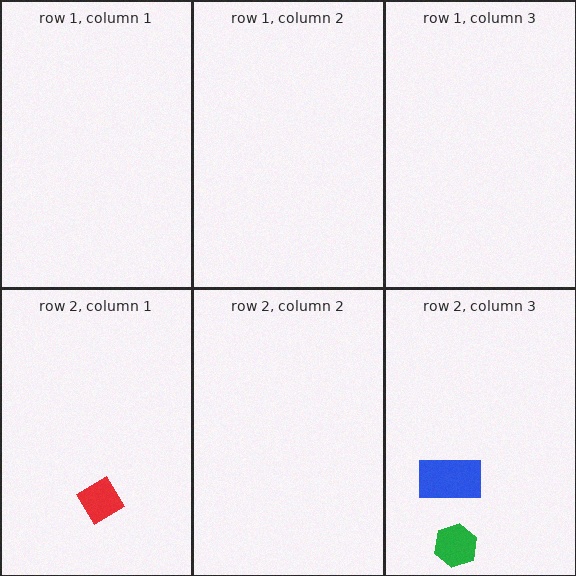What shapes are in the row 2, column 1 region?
The red diamond.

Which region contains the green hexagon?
The row 2, column 3 region.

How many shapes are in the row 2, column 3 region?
2.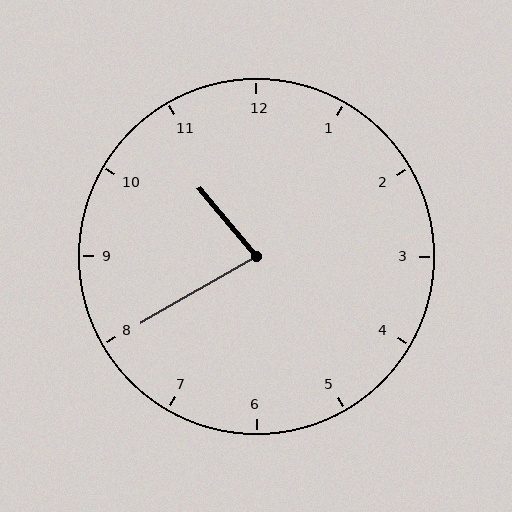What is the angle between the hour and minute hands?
Approximately 80 degrees.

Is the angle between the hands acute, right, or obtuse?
It is acute.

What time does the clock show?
10:40.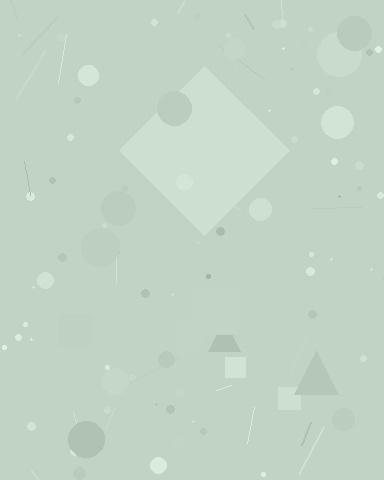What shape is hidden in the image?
A diamond is hidden in the image.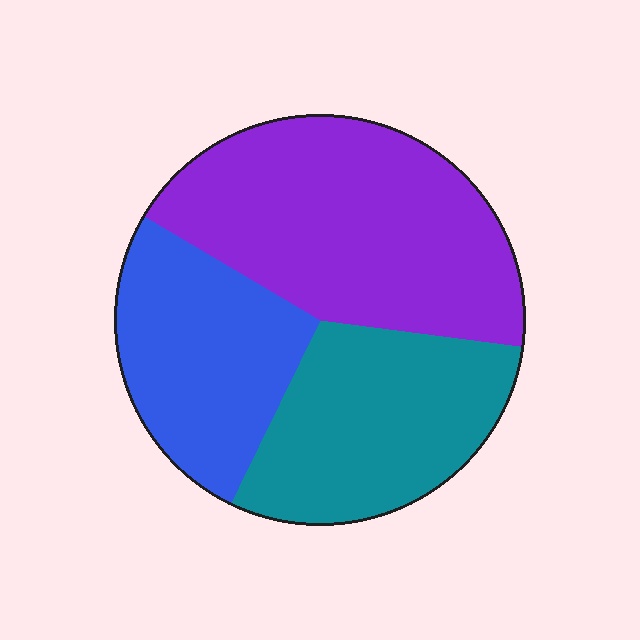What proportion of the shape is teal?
Teal takes up between a sixth and a third of the shape.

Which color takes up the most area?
Purple, at roughly 45%.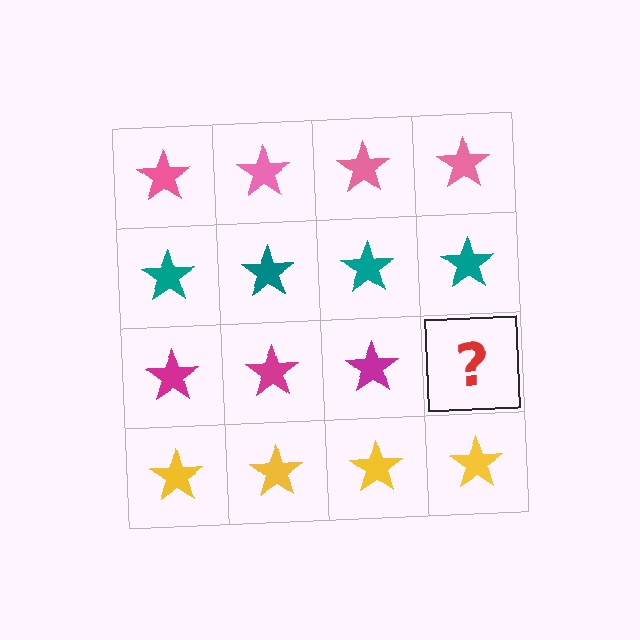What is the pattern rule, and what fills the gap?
The rule is that each row has a consistent color. The gap should be filled with a magenta star.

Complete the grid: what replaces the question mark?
The question mark should be replaced with a magenta star.